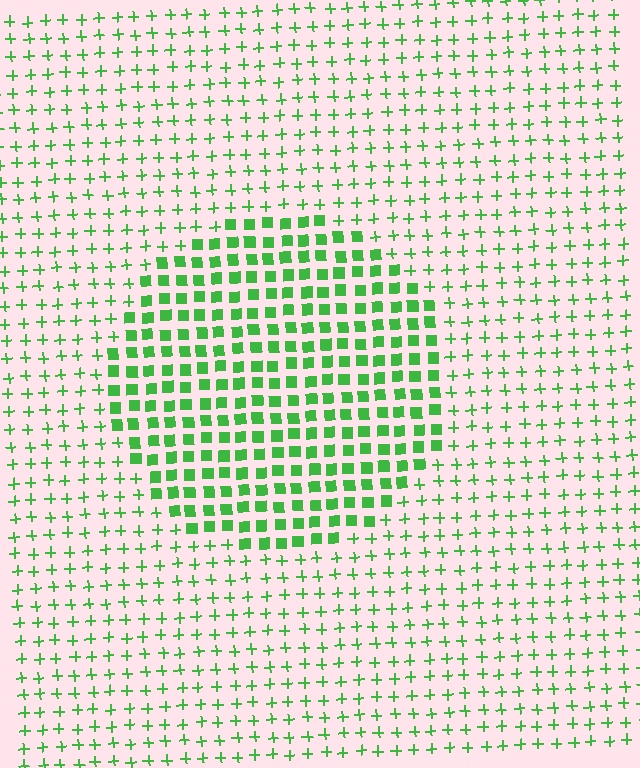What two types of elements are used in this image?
The image uses squares inside the circle region and plus signs outside it.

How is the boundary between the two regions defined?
The boundary is defined by a change in element shape: squares inside vs. plus signs outside. All elements share the same color and spacing.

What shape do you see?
I see a circle.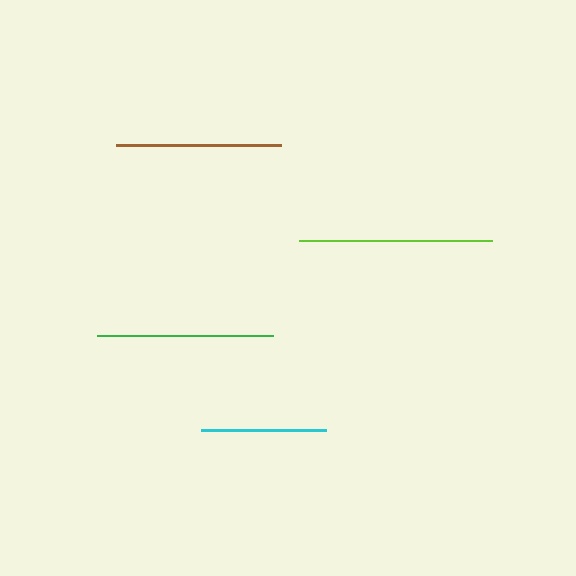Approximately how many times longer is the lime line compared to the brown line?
The lime line is approximately 1.2 times the length of the brown line.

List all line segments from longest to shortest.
From longest to shortest: lime, green, brown, cyan.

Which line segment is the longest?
The lime line is the longest at approximately 193 pixels.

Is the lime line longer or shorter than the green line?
The lime line is longer than the green line.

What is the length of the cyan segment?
The cyan segment is approximately 125 pixels long.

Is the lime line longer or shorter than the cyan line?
The lime line is longer than the cyan line.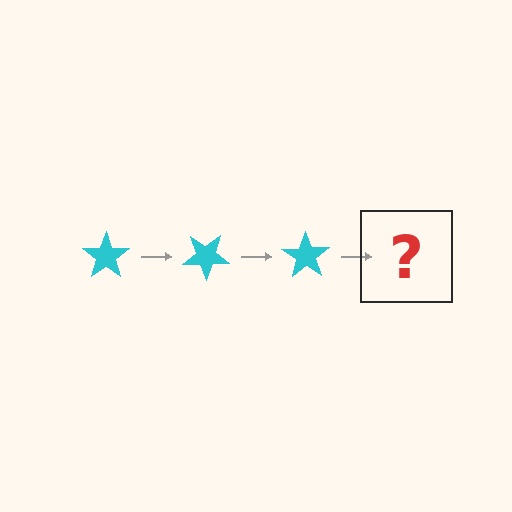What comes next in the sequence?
The next element should be a cyan star rotated 105 degrees.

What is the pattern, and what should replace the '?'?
The pattern is that the star rotates 35 degrees each step. The '?' should be a cyan star rotated 105 degrees.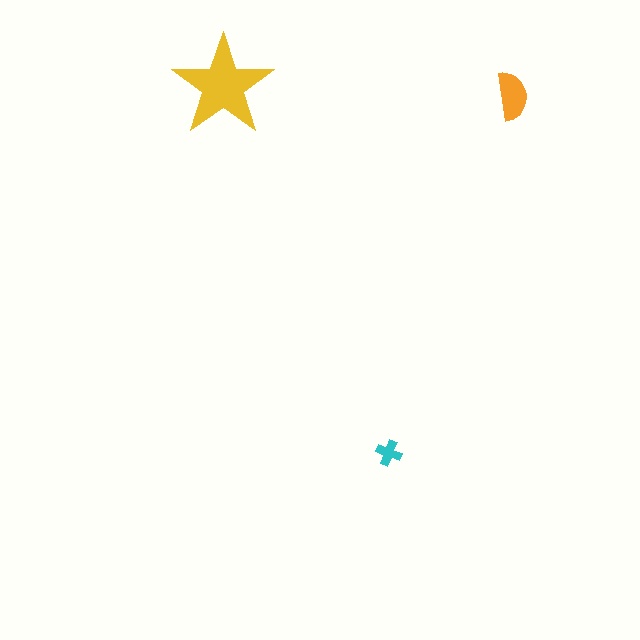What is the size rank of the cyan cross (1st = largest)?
3rd.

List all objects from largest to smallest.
The yellow star, the orange semicircle, the cyan cross.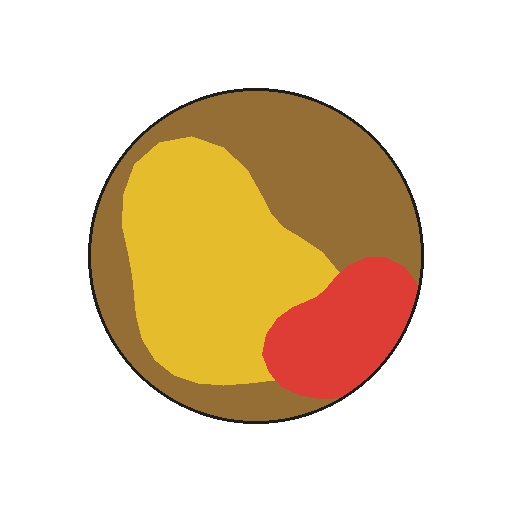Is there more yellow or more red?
Yellow.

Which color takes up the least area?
Red, at roughly 15%.